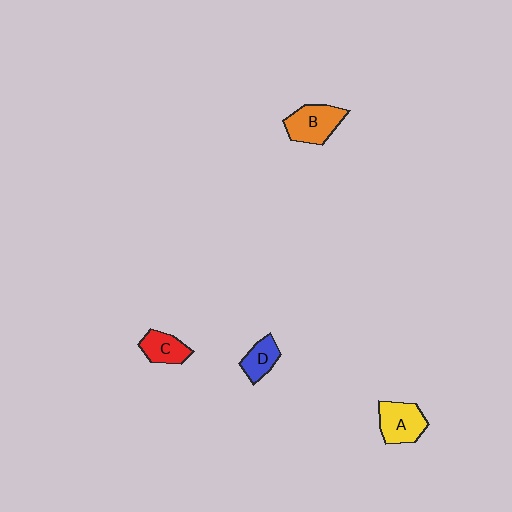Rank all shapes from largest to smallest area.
From largest to smallest: B (orange), A (yellow), C (red), D (blue).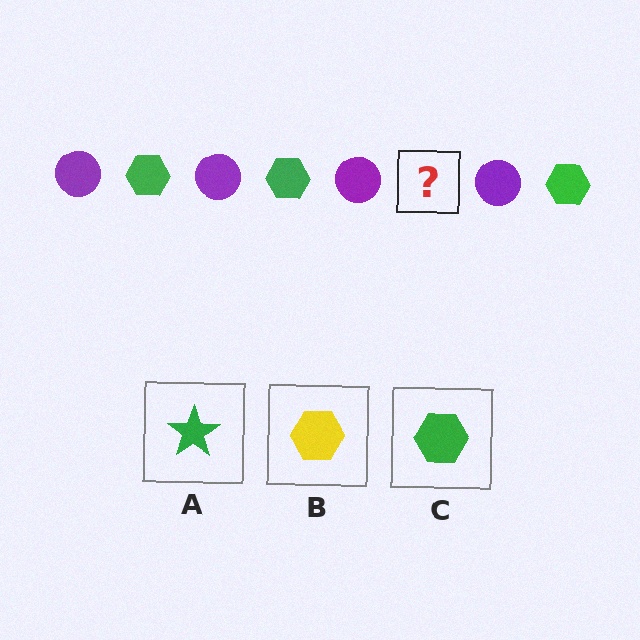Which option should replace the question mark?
Option C.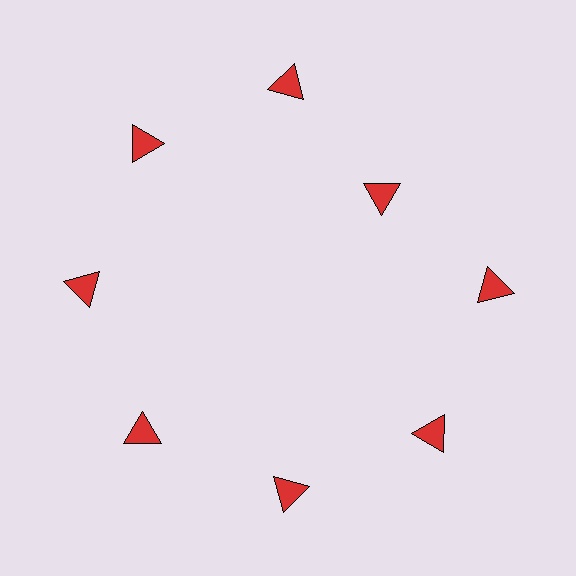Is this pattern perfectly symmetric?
No. The 8 red triangles are arranged in a ring, but one element near the 2 o'clock position is pulled inward toward the center, breaking the 8-fold rotational symmetry.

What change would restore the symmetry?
The symmetry would be restored by moving it outward, back onto the ring so that all 8 triangles sit at equal angles and equal distance from the center.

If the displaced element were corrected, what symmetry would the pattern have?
It would have 8-fold rotational symmetry — the pattern would map onto itself every 45 degrees.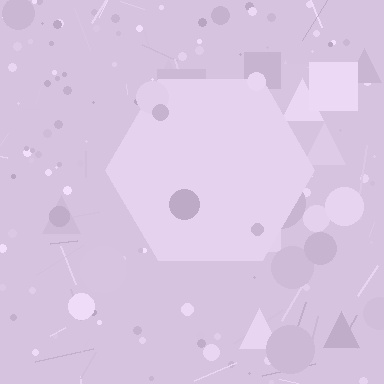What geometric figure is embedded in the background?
A hexagon is embedded in the background.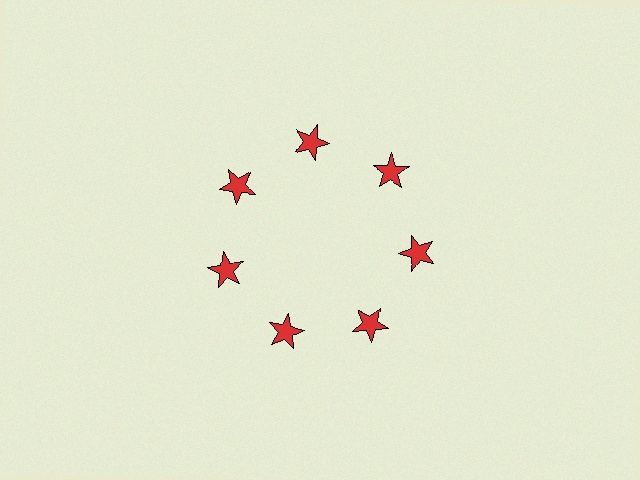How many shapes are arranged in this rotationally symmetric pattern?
There are 7 shapes, arranged in 7 groups of 1.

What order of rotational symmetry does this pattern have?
This pattern has 7-fold rotational symmetry.